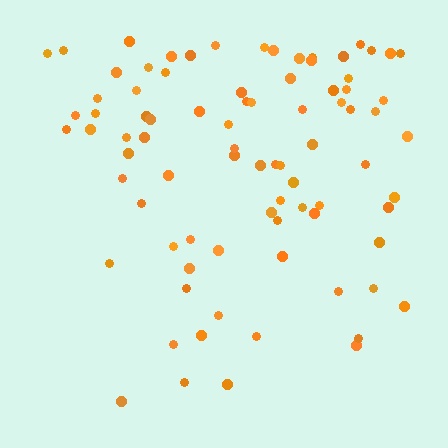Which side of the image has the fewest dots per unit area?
The bottom.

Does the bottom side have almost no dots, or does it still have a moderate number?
Still a moderate number, just noticeably fewer than the top.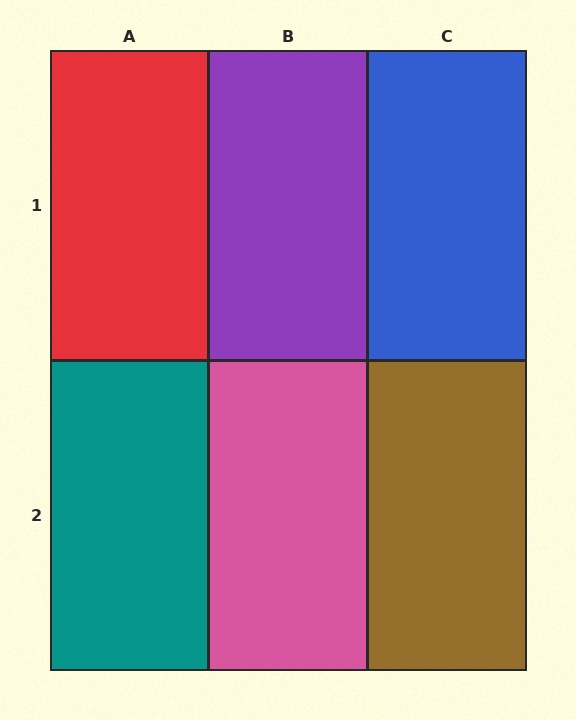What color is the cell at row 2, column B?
Pink.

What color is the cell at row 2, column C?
Brown.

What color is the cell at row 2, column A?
Teal.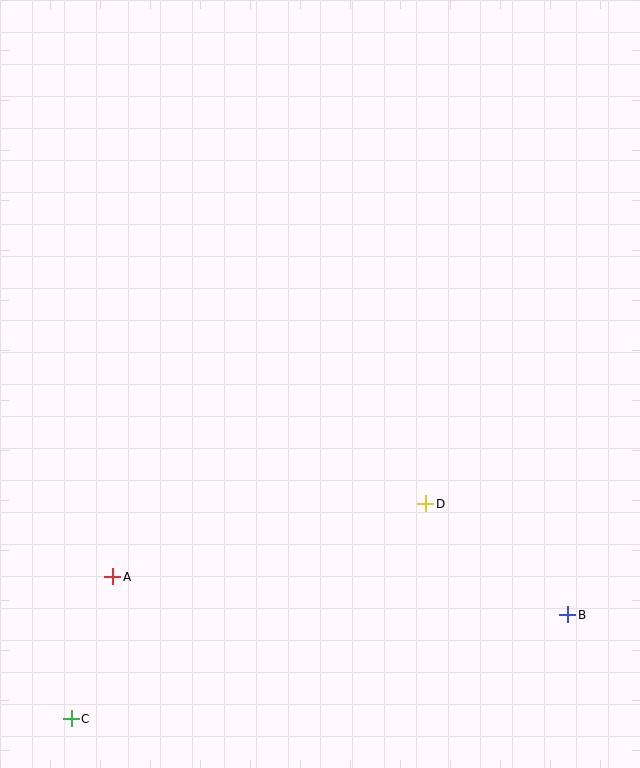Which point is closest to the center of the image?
Point D at (426, 504) is closest to the center.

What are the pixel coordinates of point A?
Point A is at (113, 577).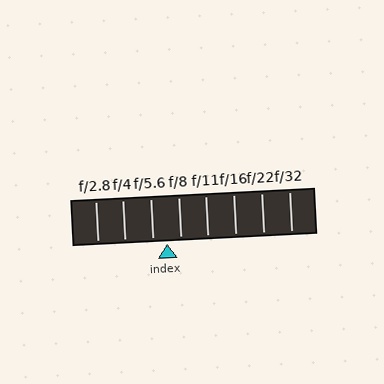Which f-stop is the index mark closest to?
The index mark is closest to f/5.6.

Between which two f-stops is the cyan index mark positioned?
The index mark is between f/5.6 and f/8.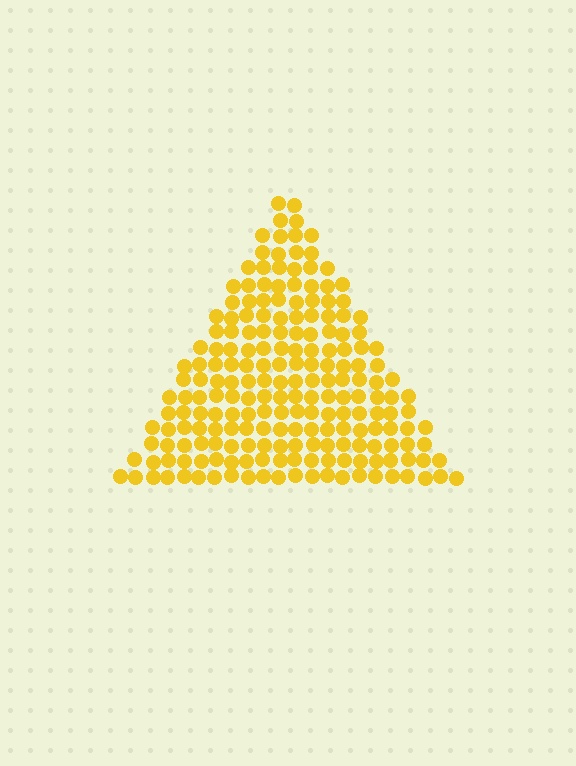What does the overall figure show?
The overall figure shows a triangle.